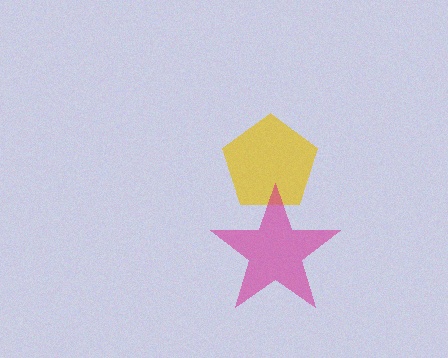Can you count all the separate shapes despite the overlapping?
Yes, there are 2 separate shapes.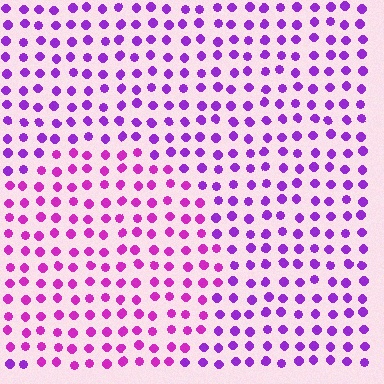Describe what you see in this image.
The image is filled with small purple elements in a uniform arrangement. A circle-shaped region is visible where the elements are tinted to a slightly different hue, forming a subtle color boundary.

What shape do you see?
I see a circle.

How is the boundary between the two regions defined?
The boundary is defined purely by a slight shift in hue (about 26 degrees). Spacing, size, and orientation are identical on both sides.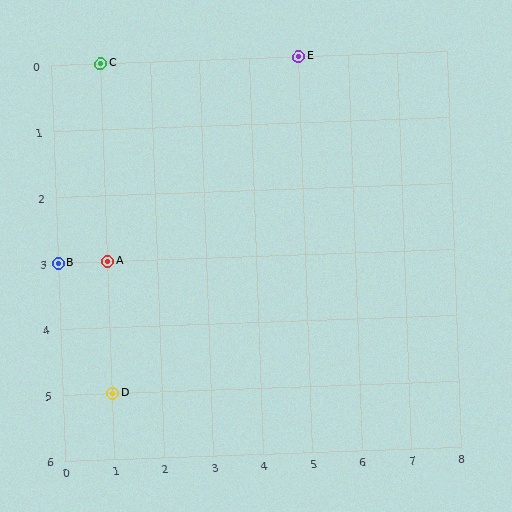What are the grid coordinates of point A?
Point A is at grid coordinates (1, 3).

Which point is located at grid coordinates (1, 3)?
Point A is at (1, 3).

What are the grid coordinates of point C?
Point C is at grid coordinates (1, 0).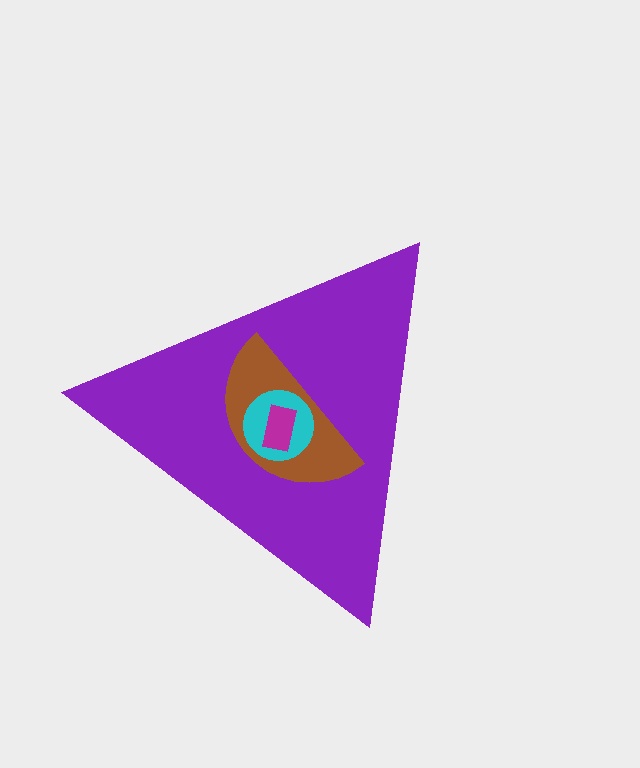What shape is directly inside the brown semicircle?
The cyan circle.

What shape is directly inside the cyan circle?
The magenta rectangle.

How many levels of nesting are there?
4.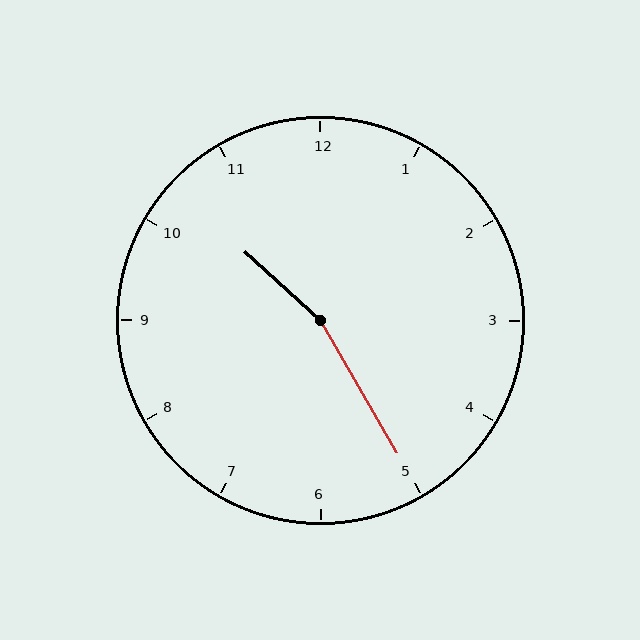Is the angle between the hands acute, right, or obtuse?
It is obtuse.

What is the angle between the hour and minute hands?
Approximately 162 degrees.